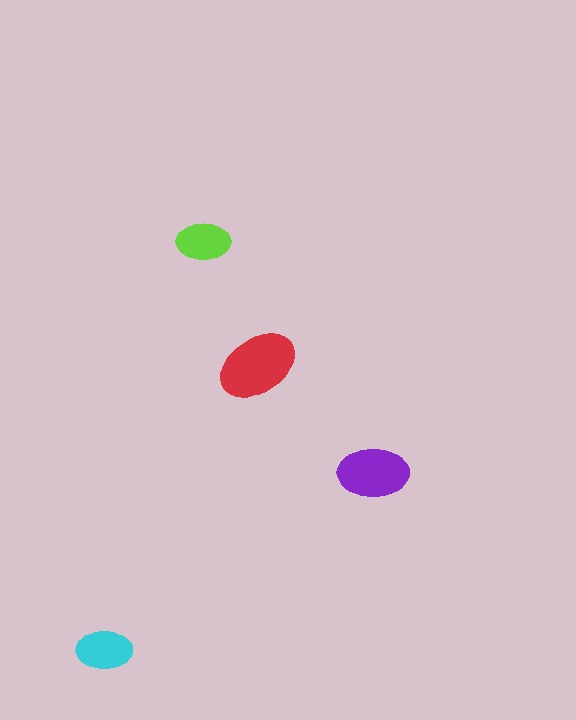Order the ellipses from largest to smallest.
the red one, the purple one, the cyan one, the lime one.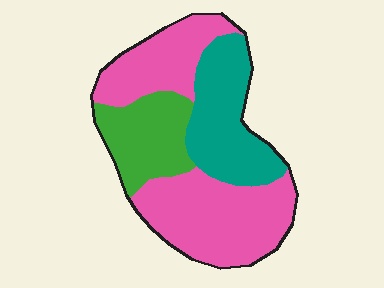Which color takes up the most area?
Pink, at roughly 55%.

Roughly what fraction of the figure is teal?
Teal covers around 25% of the figure.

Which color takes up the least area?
Green, at roughly 20%.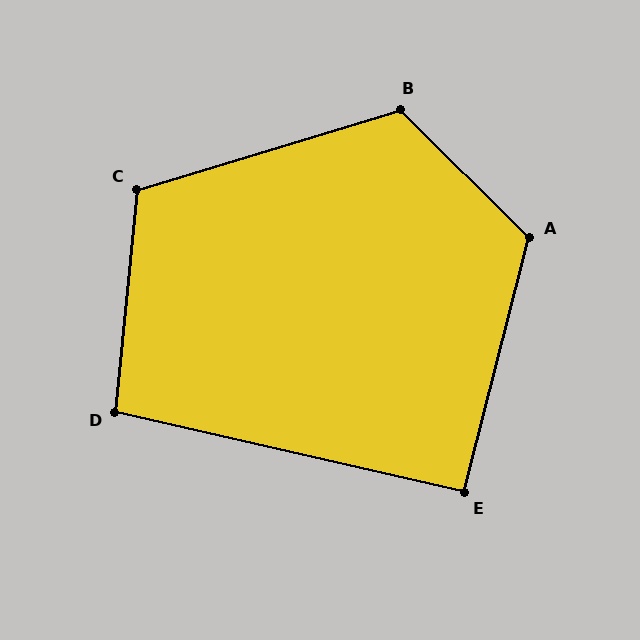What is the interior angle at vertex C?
Approximately 112 degrees (obtuse).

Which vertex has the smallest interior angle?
E, at approximately 91 degrees.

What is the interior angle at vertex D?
Approximately 97 degrees (obtuse).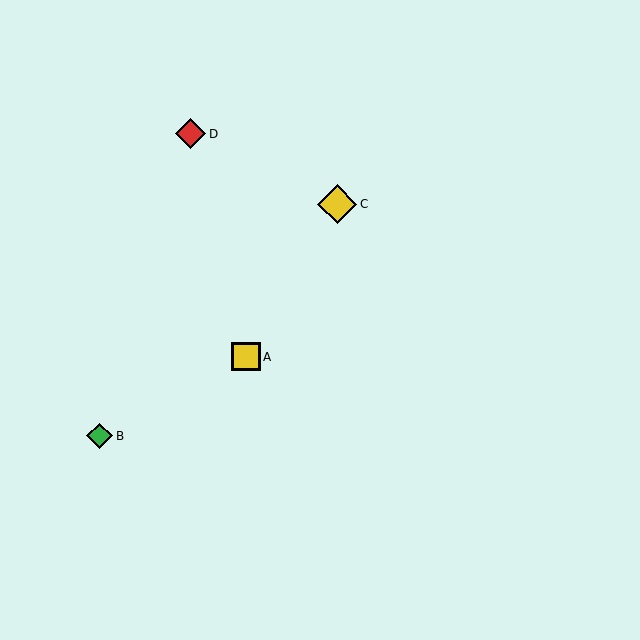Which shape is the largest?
The yellow diamond (labeled C) is the largest.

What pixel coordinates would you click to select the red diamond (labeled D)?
Click at (191, 134) to select the red diamond D.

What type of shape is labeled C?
Shape C is a yellow diamond.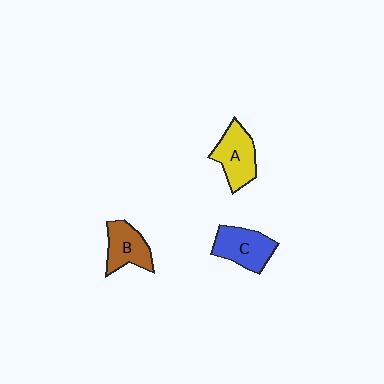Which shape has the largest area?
Shape C (blue).